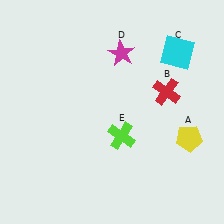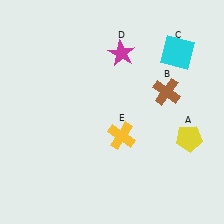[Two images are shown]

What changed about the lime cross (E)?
In Image 1, E is lime. In Image 2, it changed to yellow.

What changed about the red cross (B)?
In Image 1, B is red. In Image 2, it changed to brown.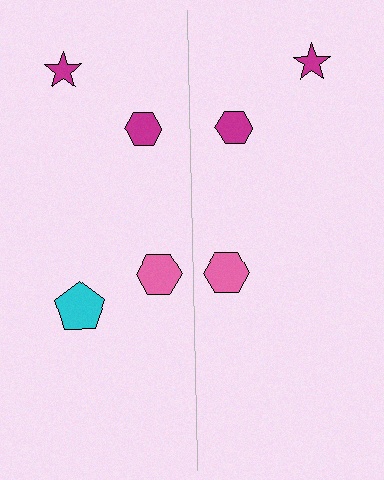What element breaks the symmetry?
A cyan pentagon is missing from the right side.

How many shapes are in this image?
There are 7 shapes in this image.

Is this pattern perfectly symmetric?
No, the pattern is not perfectly symmetric. A cyan pentagon is missing from the right side.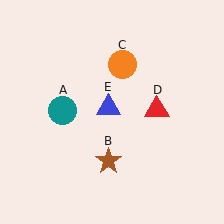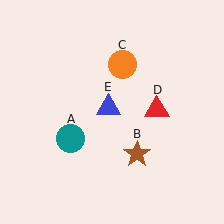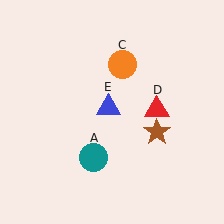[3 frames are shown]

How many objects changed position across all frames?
2 objects changed position: teal circle (object A), brown star (object B).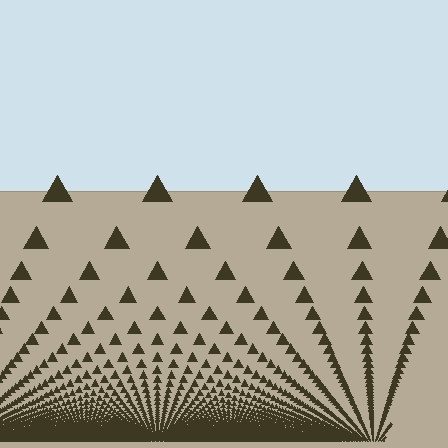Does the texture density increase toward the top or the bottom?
Density increases toward the bottom.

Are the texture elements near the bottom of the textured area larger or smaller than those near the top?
Smaller. The gradient is inverted — elements near the bottom are smaller and denser.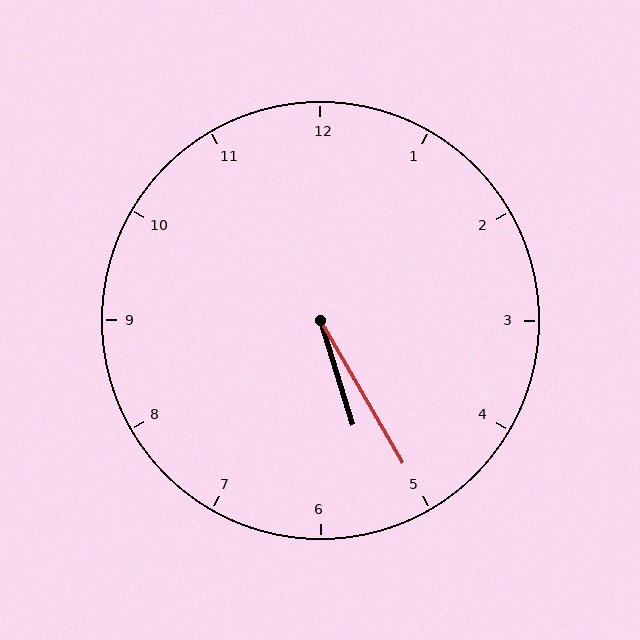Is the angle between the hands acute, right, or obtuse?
It is acute.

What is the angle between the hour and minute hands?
Approximately 12 degrees.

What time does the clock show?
5:25.